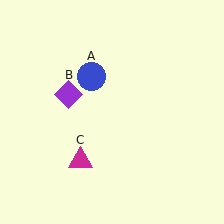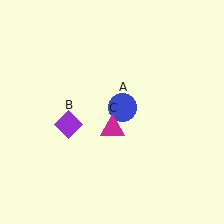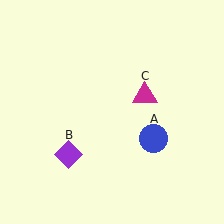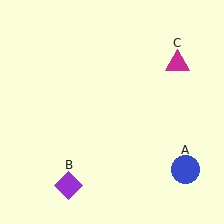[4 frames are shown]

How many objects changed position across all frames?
3 objects changed position: blue circle (object A), purple diamond (object B), magenta triangle (object C).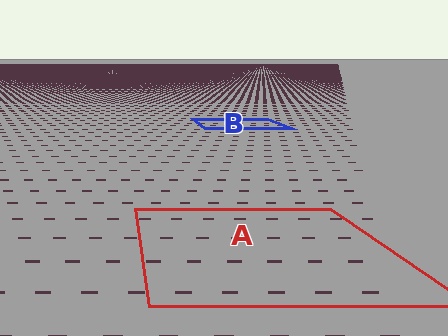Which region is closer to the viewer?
Region A is closer. The texture elements there are larger and more spread out.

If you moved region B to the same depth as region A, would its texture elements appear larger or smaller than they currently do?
They would appear larger. At a closer depth, the same texture elements are projected at a bigger on-screen size.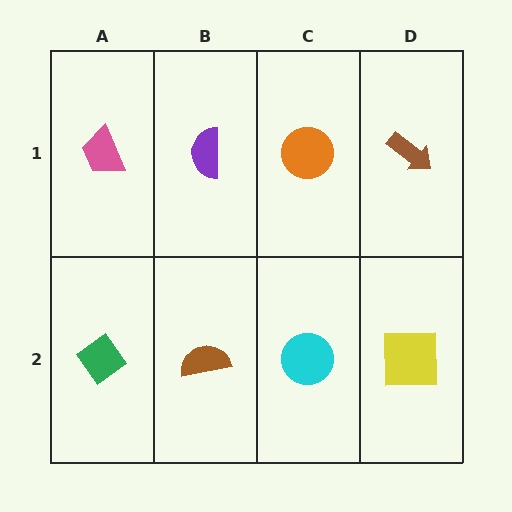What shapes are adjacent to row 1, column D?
A yellow square (row 2, column D), an orange circle (row 1, column C).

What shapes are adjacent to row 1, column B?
A brown semicircle (row 2, column B), a pink trapezoid (row 1, column A), an orange circle (row 1, column C).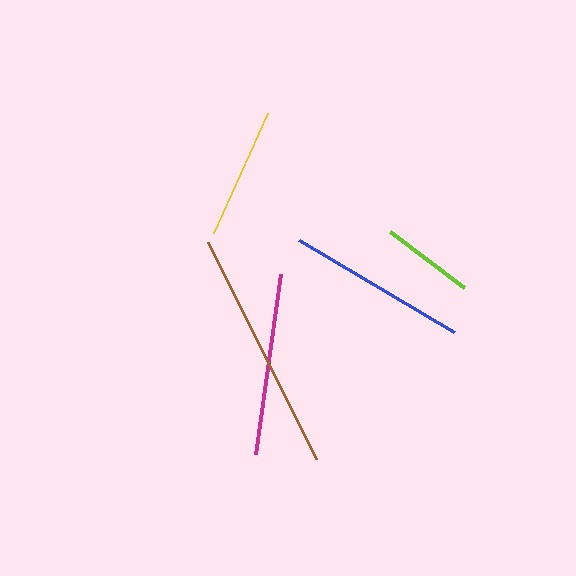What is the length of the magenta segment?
The magenta segment is approximately 182 pixels long.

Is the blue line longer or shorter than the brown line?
The brown line is longer than the blue line.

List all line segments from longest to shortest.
From longest to shortest: brown, magenta, blue, yellow, lime.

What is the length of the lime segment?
The lime segment is approximately 93 pixels long.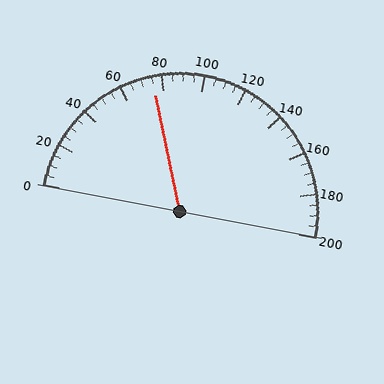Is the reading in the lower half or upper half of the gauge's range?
The reading is in the lower half of the range (0 to 200).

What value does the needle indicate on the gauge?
The needle indicates approximately 75.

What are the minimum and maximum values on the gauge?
The gauge ranges from 0 to 200.